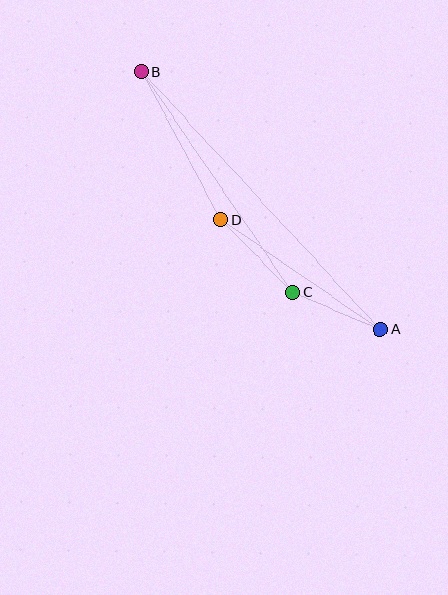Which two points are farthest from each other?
Points A and B are farthest from each other.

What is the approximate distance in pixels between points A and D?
The distance between A and D is approximately 193 pixels.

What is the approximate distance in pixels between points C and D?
The distance between C and D is approximately 102 pixels.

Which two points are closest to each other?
Points A and C are closest to each other.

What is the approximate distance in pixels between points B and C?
The distance between B and C is approximately 267 pixels.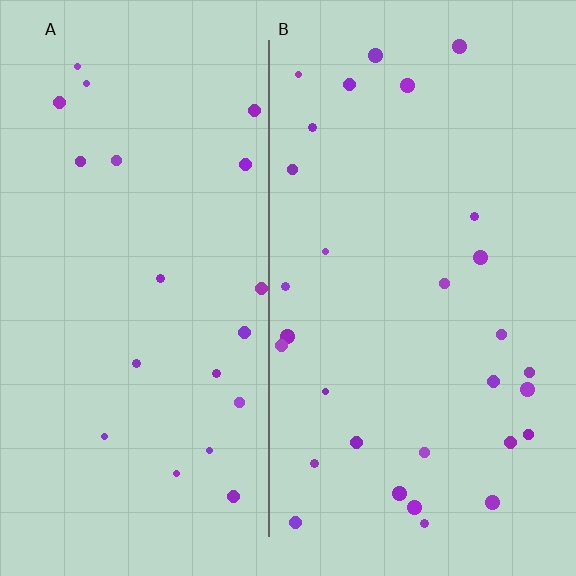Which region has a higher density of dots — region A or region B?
B (the right).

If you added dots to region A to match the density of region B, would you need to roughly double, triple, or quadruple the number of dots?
Approximately double.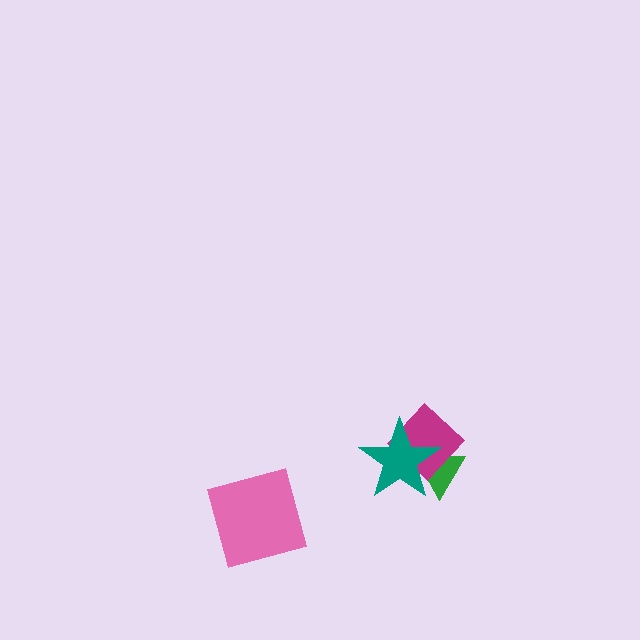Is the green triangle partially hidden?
Yes, it is partially covered by another shape.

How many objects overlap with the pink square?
0 objects overlap with the pink square.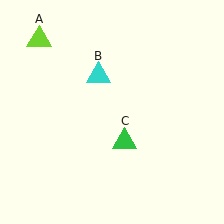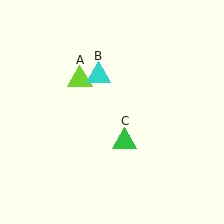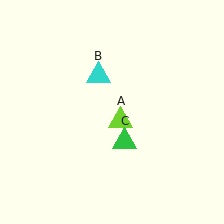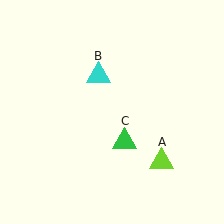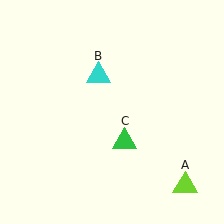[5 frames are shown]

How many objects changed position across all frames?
1 object changed position: lime triangle (object A).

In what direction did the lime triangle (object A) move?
The lime triangle (object A) moved down and to the right.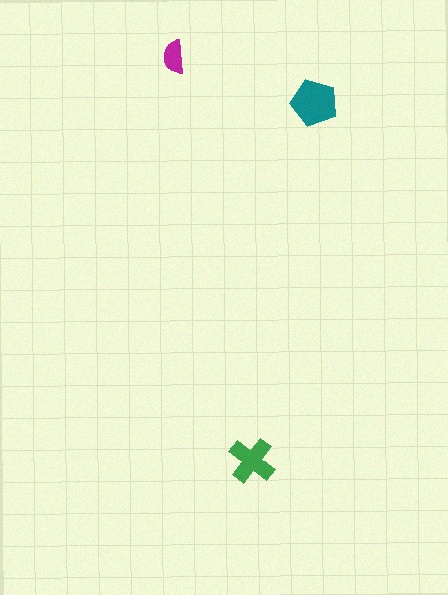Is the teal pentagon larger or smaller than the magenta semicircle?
Larger.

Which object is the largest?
The teal pentagon.